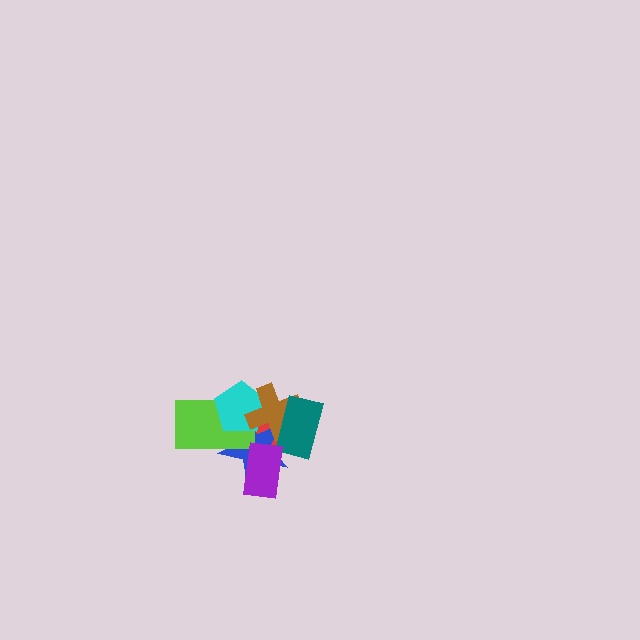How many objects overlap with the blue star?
6 objects overlap with the blue star.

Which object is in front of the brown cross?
The teal rectangle is in front of the brown cross.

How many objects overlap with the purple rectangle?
2 objects overlap with the purple rectangle.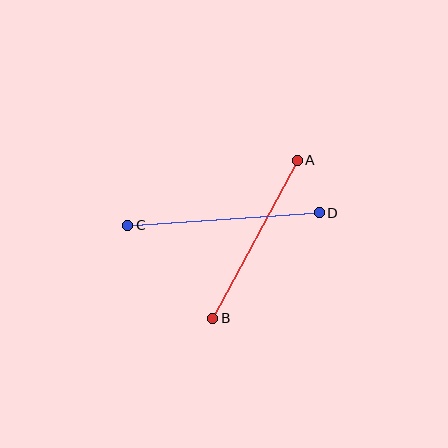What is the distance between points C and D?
The distance is approximately 192 pixels.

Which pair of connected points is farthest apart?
Points C and D are farthest apart.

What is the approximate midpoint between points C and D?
The midpoint is at approximately (224, 219) pixels.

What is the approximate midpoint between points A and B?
The midpoint is at approximately (255, 239) pixels.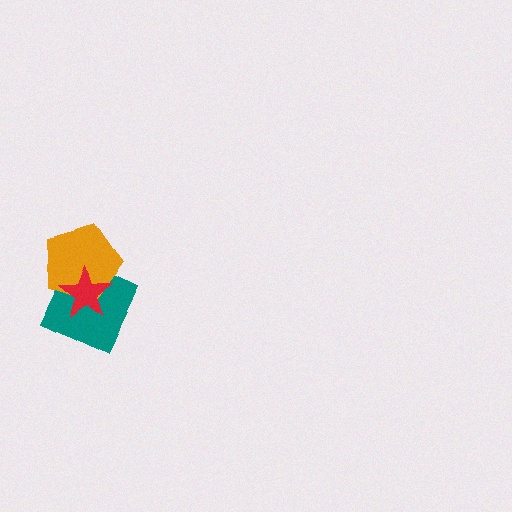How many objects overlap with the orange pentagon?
2 objects overlap with the orange pentagon.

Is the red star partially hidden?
No, no other shape covers it.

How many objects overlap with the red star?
2 objects overlap with the red star.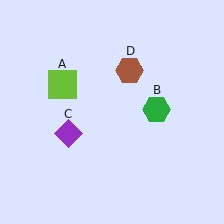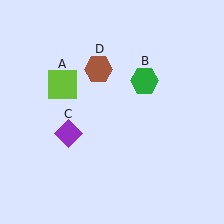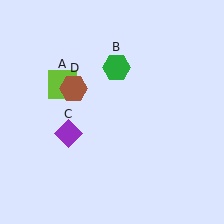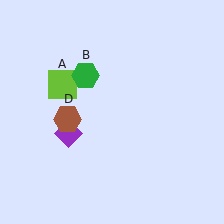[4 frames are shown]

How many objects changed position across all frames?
2 objects changed position: green hexagon (object B), brown hexagon (object D).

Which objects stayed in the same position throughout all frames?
Lime square (object A) and purple diamond (object C) remained stationary.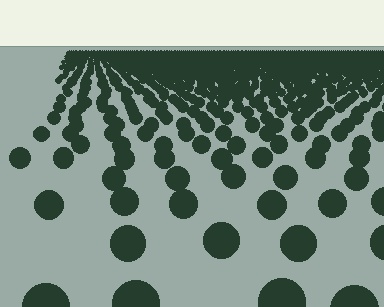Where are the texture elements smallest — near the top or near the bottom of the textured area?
Near the top.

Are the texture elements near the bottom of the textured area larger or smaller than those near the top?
Larger. Near the bottom, elements are closer to the viewer and appear at a bigger on-screen size.